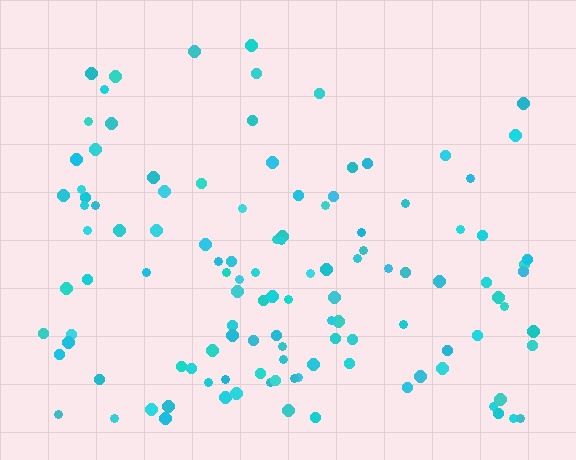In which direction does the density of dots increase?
From top to bottom, with the bottom side densest.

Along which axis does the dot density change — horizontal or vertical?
Vertical.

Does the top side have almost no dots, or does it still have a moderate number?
Still a moderate number, just noticeably fewer than the bottom.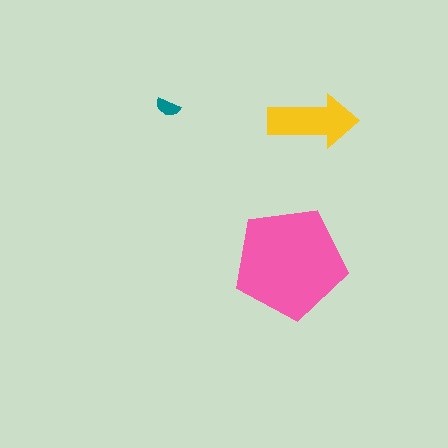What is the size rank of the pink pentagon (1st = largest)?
1st.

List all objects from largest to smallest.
The pink pentagon, the yellow arrow, the teal semicircle.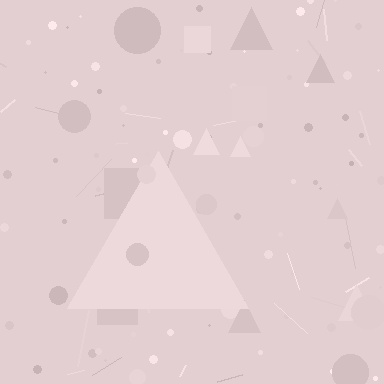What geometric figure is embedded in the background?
A triangle is embedded in the background.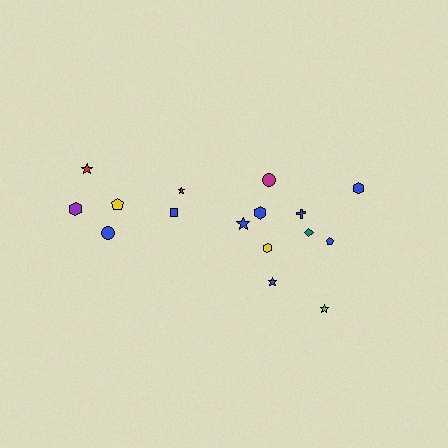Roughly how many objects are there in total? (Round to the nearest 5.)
Roughly 15 objects in total.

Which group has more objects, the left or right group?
The right group.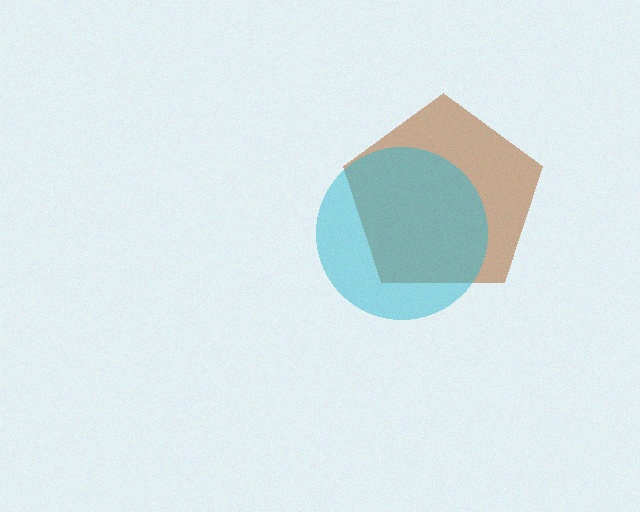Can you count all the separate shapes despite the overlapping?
Yes, there are 2 separate shapes.